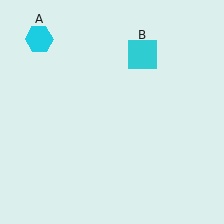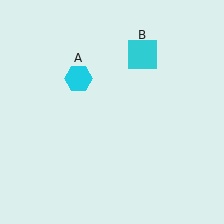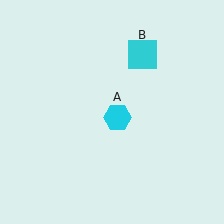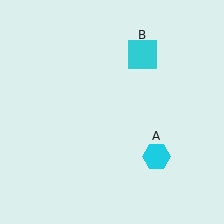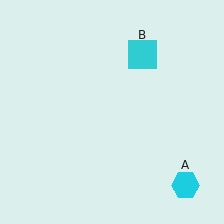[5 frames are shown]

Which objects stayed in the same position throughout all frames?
Cyan square (object B) remained stationary.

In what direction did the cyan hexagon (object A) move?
The cyan hexagon (object A) moved down and to the right.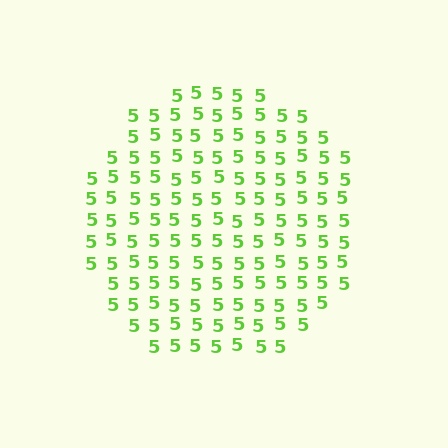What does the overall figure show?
The overall figure shows a circle.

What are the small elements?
The small elements are digit 5's.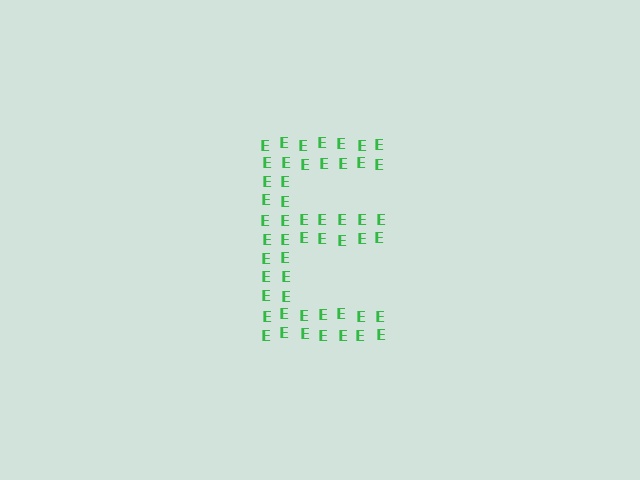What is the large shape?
The large shape is the letter E.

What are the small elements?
The small elements are letter E's.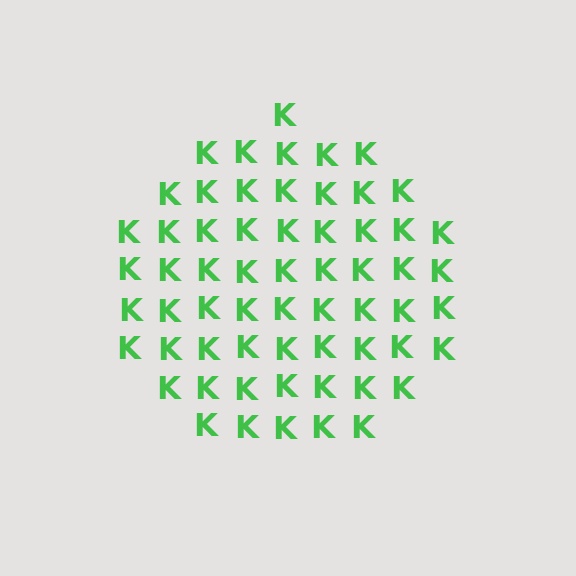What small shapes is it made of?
It is made of small letter K's.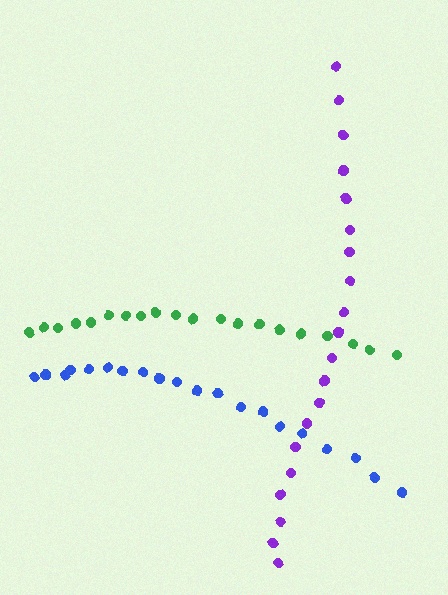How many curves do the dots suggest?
There are 3 distinct paths.